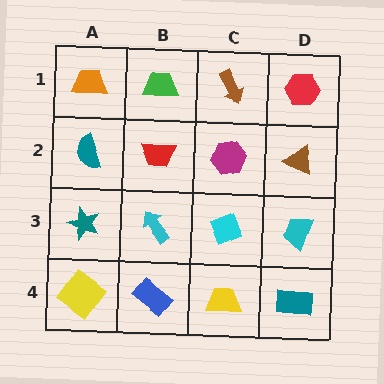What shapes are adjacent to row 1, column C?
A magenta hexagon (row 2, column C), a green trapezoid (row 1, column B), a red hexagon (row 1, column D).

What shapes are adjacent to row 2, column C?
A brown arrow (row 1, column C), a cyan diamond (row 3, column C), a red trapezoid (row 2, column B), a brown triangle (row 2, column D).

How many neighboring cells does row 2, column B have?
4.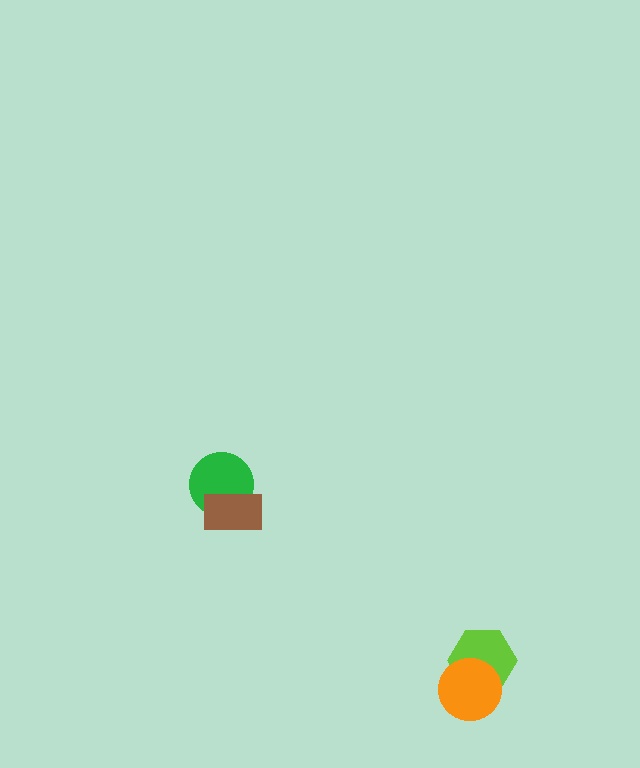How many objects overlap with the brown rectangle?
1 object overlaps with the brown rectangle.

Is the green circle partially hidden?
Yes, it is partially covered by another shape.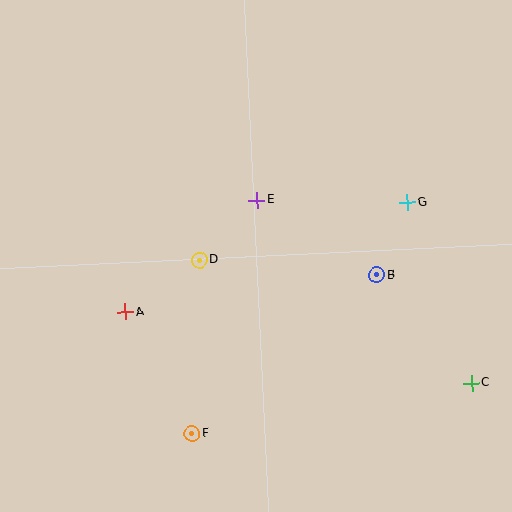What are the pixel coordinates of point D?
Point D is at (199, 260).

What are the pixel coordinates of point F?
Point F is at (192, 433).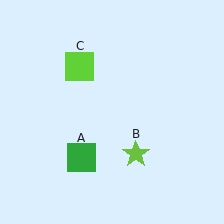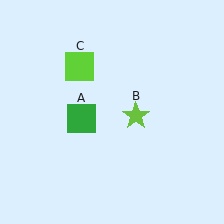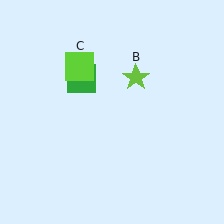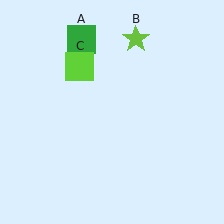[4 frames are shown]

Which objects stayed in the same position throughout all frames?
Lime square (object C) remained stationary.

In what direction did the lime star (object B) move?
The lime star (object B) moved up.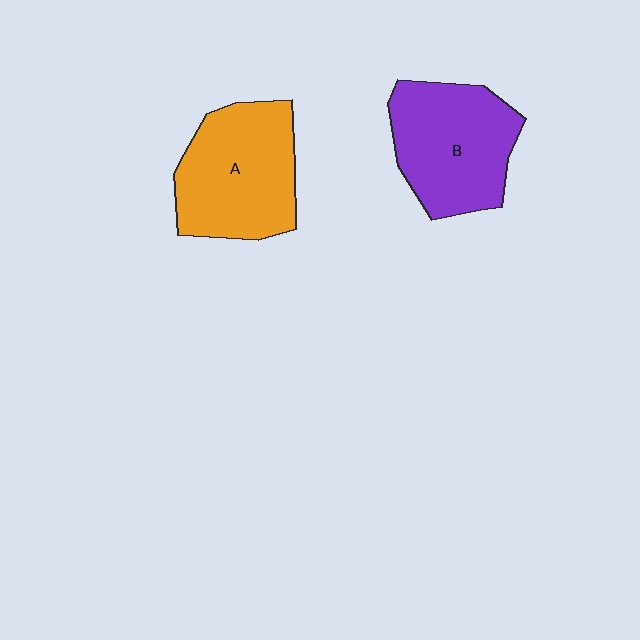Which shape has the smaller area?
Shape B (purple).